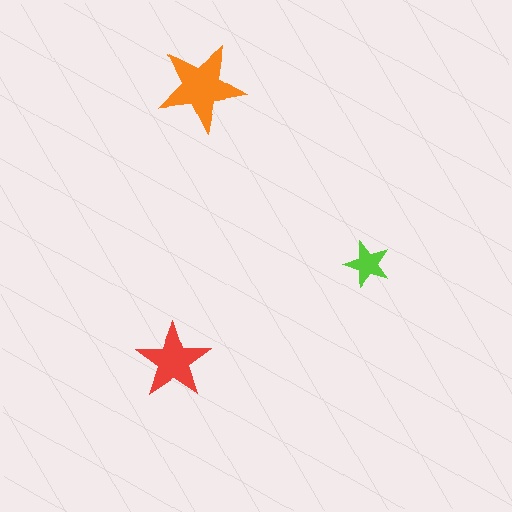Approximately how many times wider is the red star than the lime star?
About 1.5 times wider.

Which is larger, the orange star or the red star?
The orange one.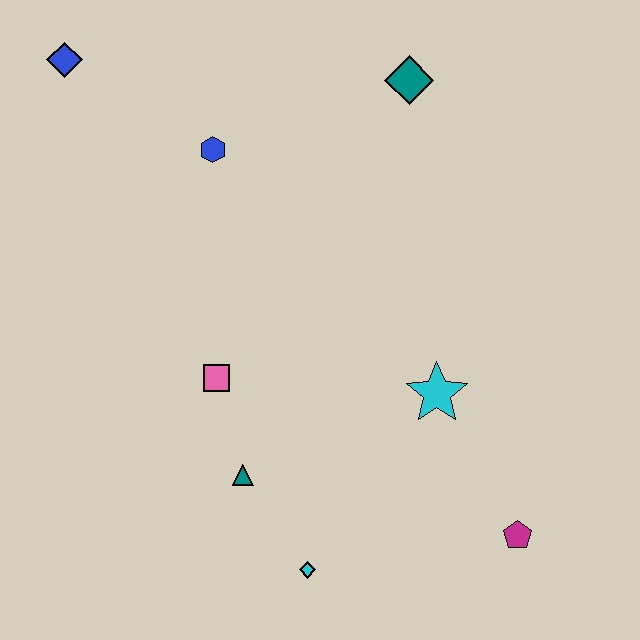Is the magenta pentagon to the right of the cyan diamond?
Yes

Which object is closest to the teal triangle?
The pink square is closest to the teal triangle.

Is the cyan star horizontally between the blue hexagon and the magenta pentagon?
Yes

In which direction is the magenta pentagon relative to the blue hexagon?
The magenta pentagon is below the blue hexagon.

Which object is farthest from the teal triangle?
The blue diamond is farthest from the teal triangle.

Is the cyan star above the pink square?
No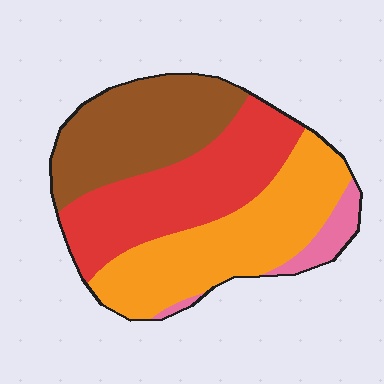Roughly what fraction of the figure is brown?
Brown covers 28% of the figure.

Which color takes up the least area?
Pink, at roughly 5%.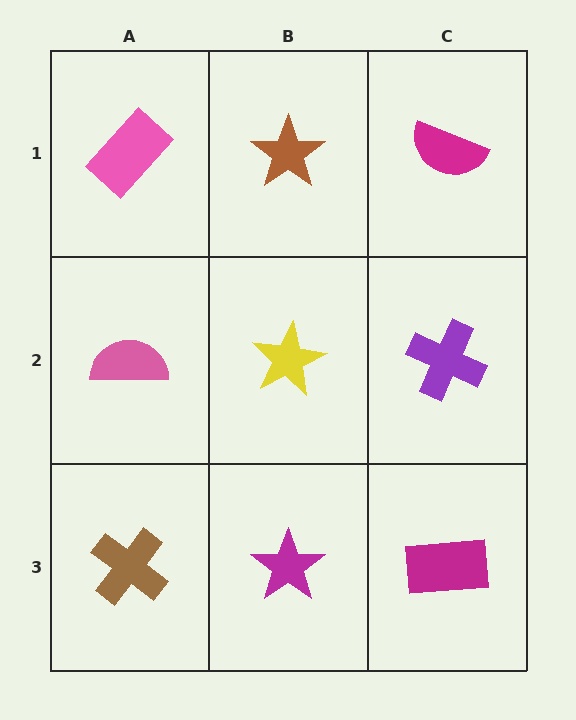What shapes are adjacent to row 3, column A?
A pink semicircle (row 2, column A), a magenta star (row 3, column B).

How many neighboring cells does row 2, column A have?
3.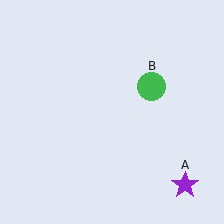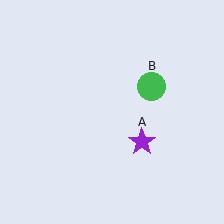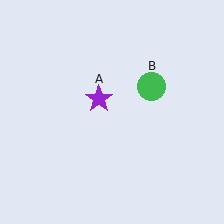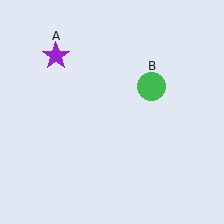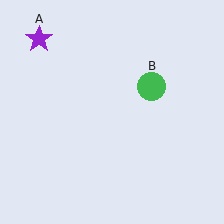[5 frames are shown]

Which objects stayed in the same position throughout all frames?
Green circle (object B) remained stationary.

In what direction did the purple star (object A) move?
The purple star (object A) moved up and to the left.